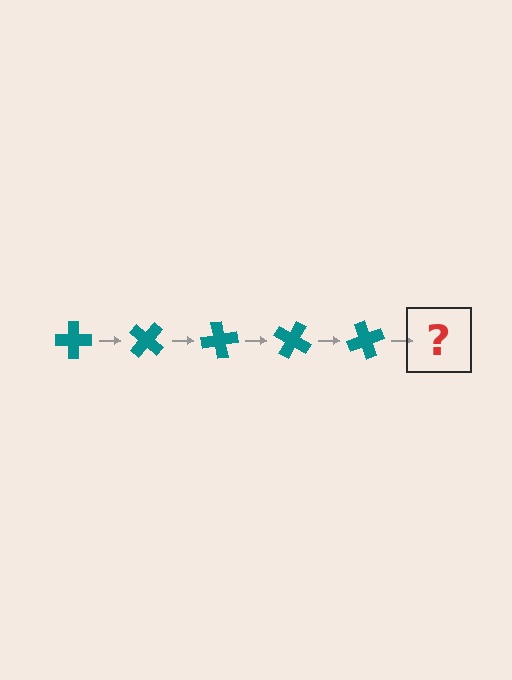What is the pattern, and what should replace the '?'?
The pattern is that the cross rotates 40 degrees each step. The '?' should be a teal cross rotated 200 degrees.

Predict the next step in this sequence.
The next step is a teal cross rotated 200 degrees.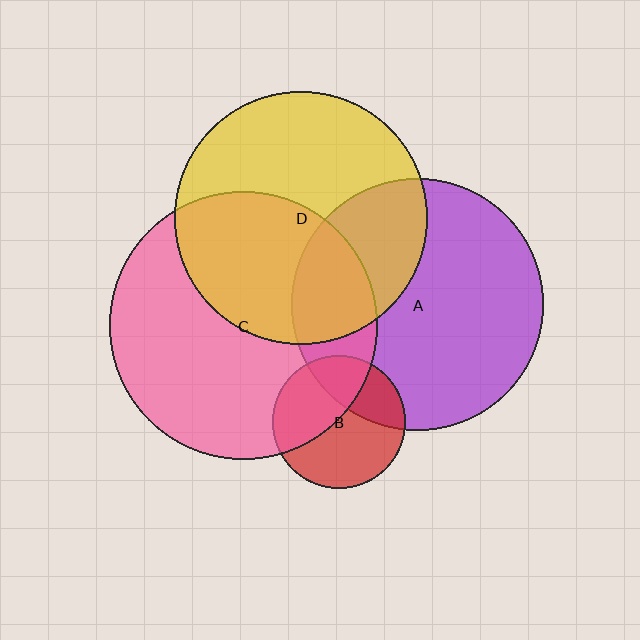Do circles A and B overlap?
Yes.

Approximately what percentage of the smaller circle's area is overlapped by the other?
Approximately 30%.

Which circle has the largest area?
Circle C (pink).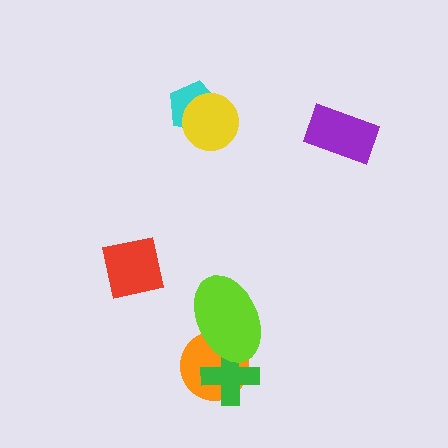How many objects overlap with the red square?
0 objects overlap with the red square.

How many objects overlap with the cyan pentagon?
1 object overlaps with the cyan pentagon.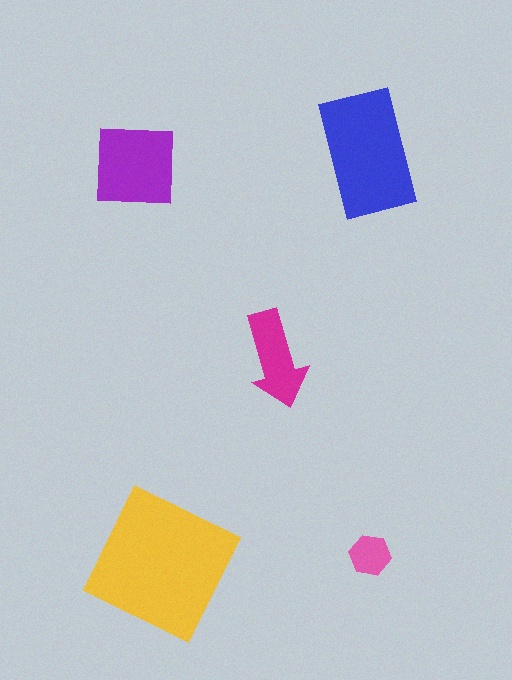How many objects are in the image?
There are 5 objects in the image.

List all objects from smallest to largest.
The pink hexagon, the magenta arrow, the purple square, the blue rectangle, the yellow square.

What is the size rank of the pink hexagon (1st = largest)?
5th.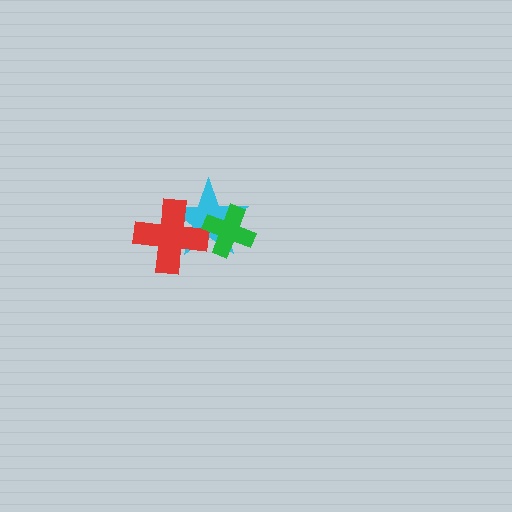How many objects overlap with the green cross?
1 object overlaps with the green cross.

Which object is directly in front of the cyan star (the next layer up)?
The red cross is directly in front of the cyan star.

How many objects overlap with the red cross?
1 object overlaps with the red cross.